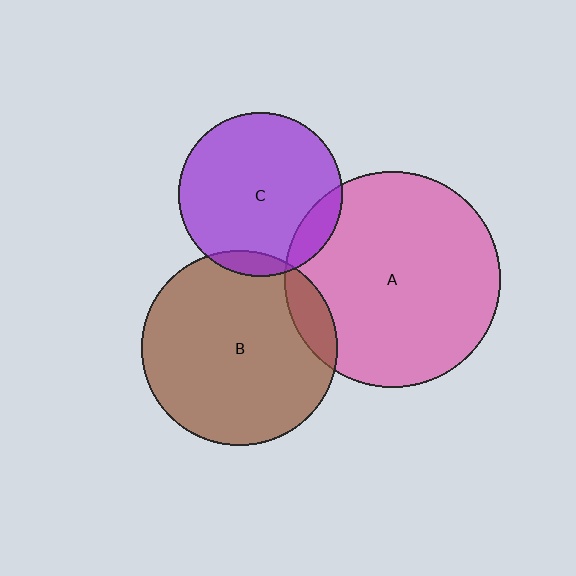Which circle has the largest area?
Circle A (pink).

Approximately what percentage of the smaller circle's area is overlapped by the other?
Approximately 10%.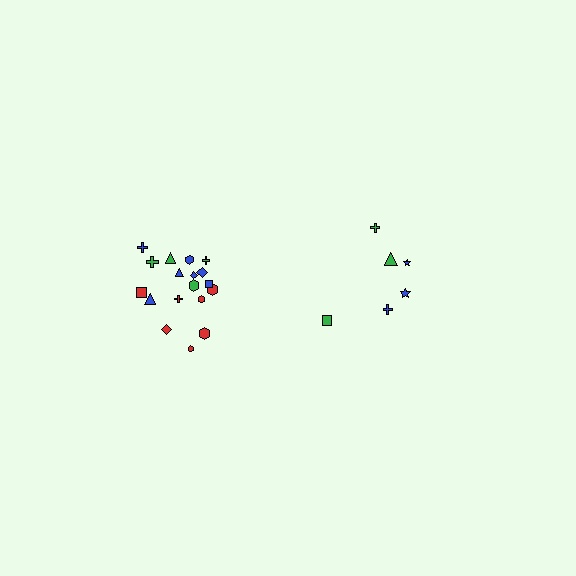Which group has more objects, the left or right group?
The left group.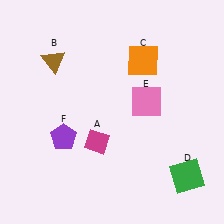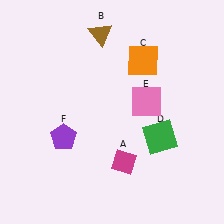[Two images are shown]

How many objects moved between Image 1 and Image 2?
3 objects moved between the two images.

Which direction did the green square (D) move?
The green square (D) moved up.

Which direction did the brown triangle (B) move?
The brown triangle (B) moved right.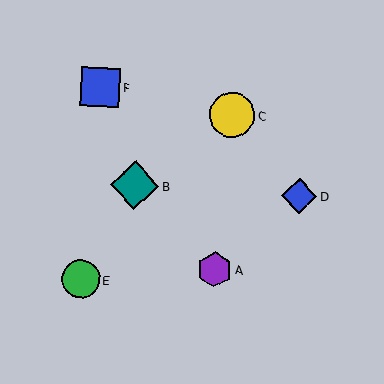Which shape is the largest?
The teal diamond (labeled B) is the largest.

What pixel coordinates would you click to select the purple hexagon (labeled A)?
Click at (214, 270) to select the purple hexagon A.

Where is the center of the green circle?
The center of the green circle is at (81, 279).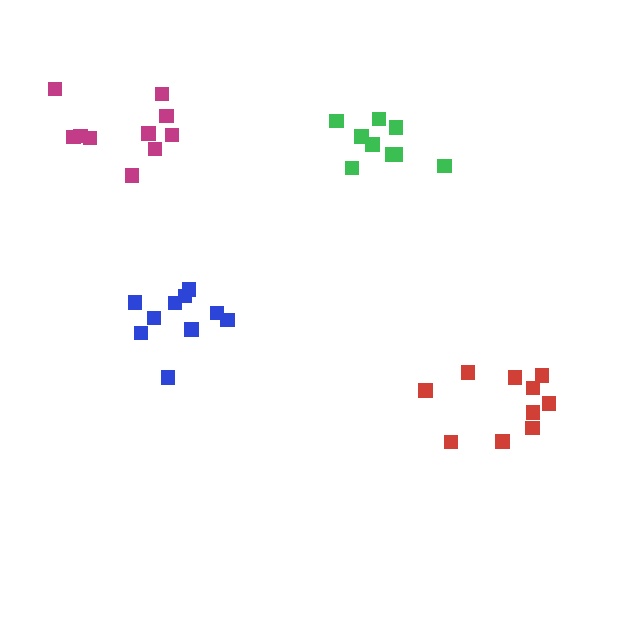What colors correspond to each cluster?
The clusters are colored: green, blue, magenta, red.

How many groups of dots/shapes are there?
There are 4 groups.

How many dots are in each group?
Group 1: 9 dots, Group 2: 10 dots, Group 3: 10 dots, Group 4: 10 dots (39 total).